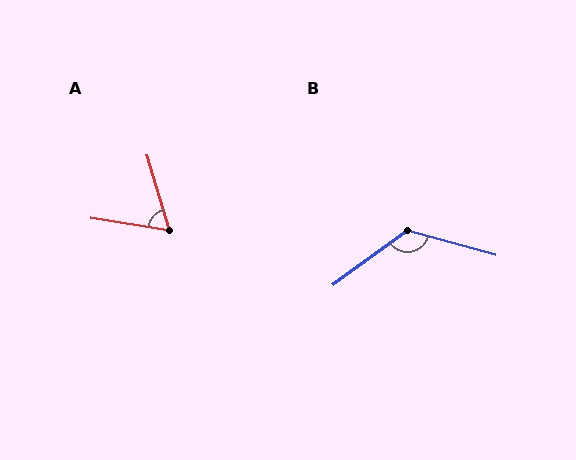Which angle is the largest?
B, at approximately 129 degrees.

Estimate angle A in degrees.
Approximately 64 degrees.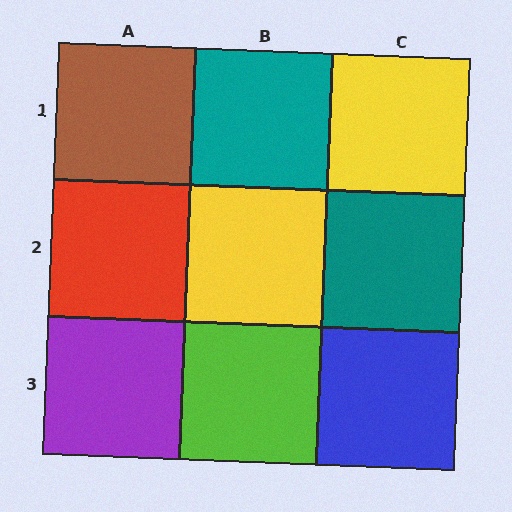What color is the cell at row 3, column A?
Purple.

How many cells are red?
1 cell is red.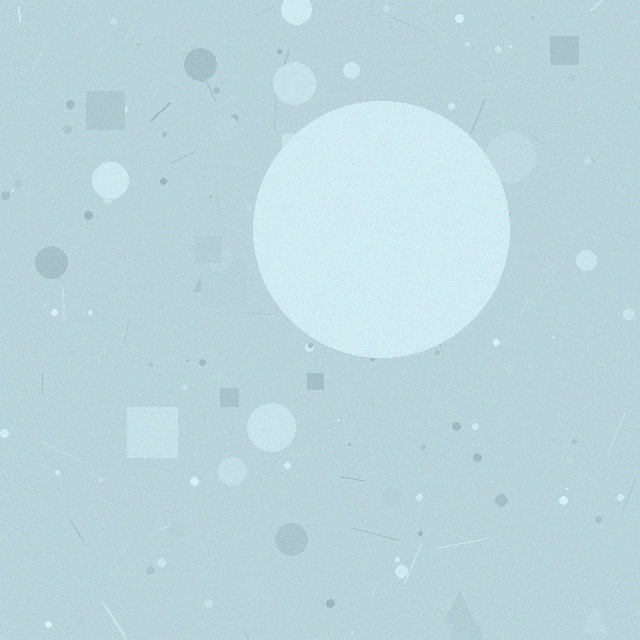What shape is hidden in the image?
A circle is hidden in the image.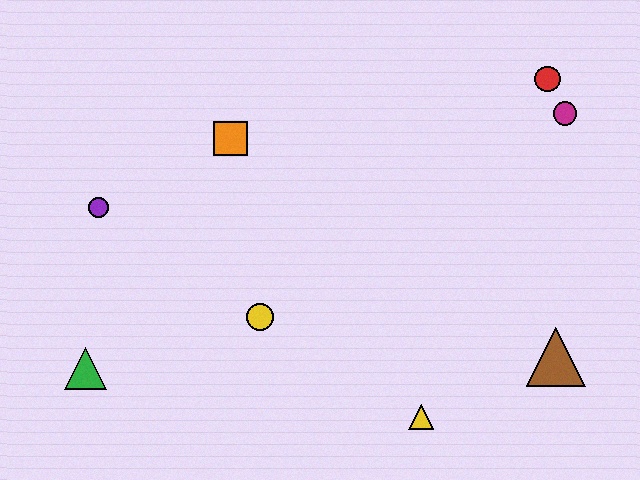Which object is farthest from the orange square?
The brown triangle is farthest from the orange square.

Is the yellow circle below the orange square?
Yes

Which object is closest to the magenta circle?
The red circle is closest to the magenta circle.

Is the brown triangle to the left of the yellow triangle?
No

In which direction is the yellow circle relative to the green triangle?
The yellow circle is to the right of the green triangle.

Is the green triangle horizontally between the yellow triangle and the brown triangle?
No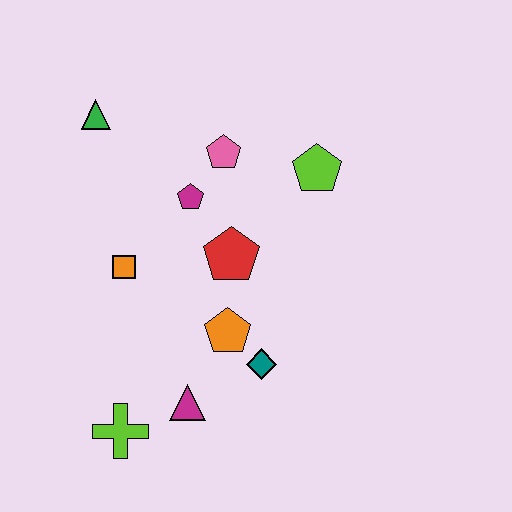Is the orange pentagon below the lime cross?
No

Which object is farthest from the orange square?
The lime pentagon is farthest from the orange square.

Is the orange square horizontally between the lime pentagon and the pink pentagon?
No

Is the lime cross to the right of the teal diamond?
No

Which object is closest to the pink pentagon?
The magenta pentagon is closest to the pink pentagon.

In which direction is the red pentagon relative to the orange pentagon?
The red pentagon is above the orange pentagon.